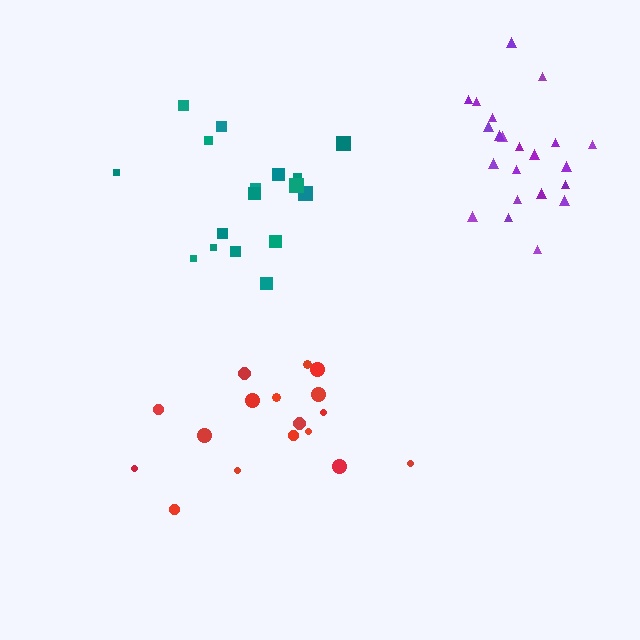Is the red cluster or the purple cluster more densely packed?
Purple.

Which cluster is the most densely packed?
Purple.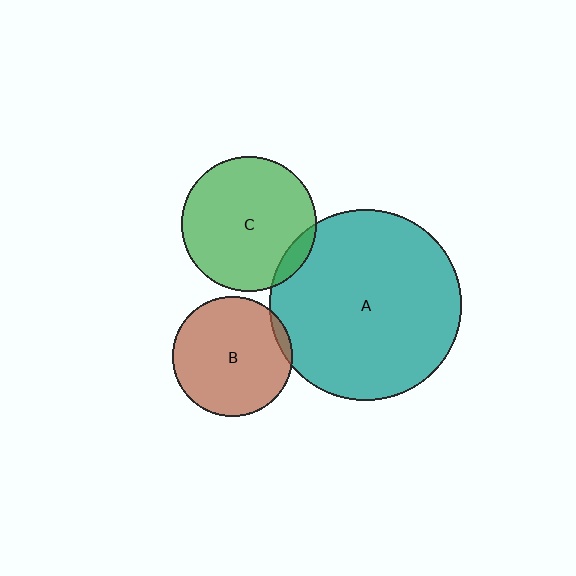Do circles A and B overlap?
Yes.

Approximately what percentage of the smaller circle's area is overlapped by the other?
Approximately 5%.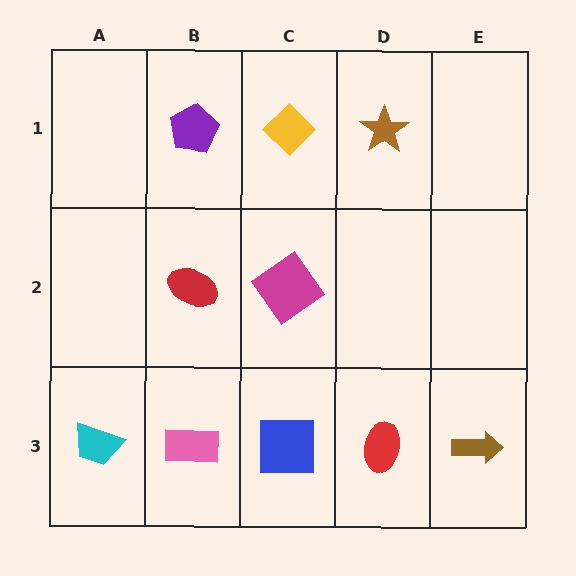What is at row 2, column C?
A magenta diamond.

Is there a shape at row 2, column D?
No, that cell is empty.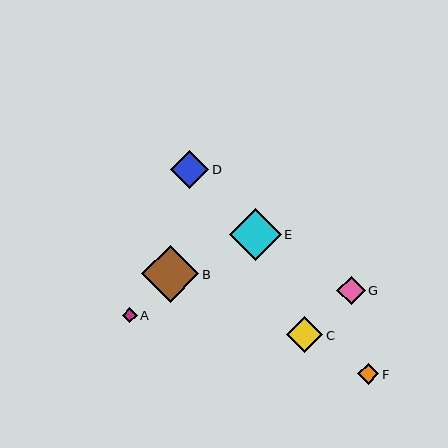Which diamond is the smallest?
Diamond A is the smallest with a size of approximately 15 pixels.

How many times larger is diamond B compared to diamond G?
Diamond B is approximately 2.0 times the size of diamond G.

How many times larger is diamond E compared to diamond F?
Diamond E is approximately 2.5 times the size of diamond F.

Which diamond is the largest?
Diamond B is the largest with a size of approximately 57 pixels.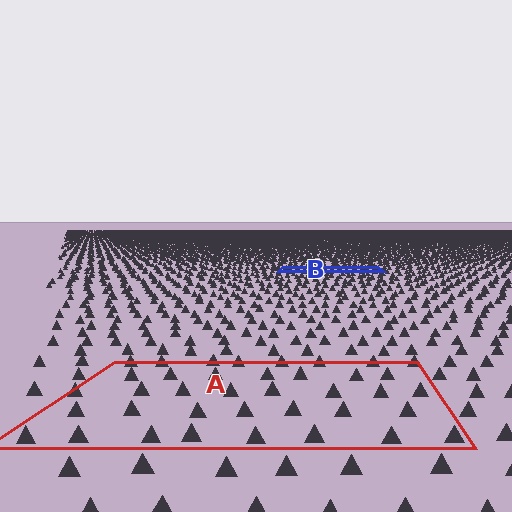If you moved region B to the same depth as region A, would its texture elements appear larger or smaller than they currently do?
They would appear larger. At a closer depth, the same texture elements are projected at a bigger on-screen size.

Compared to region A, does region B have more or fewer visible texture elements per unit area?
Region B has more texture elements per unit area — they are packed more densely because it is farther away.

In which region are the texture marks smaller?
The texture marks are smaller in region B, because it is farther away.